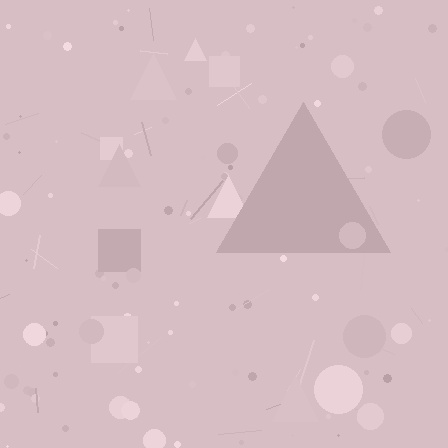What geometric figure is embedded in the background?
A triangle is embedded in the background.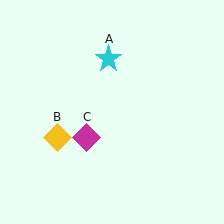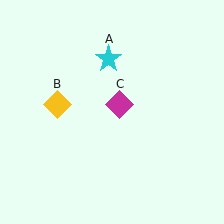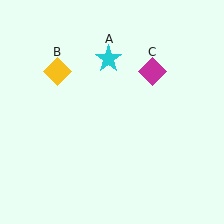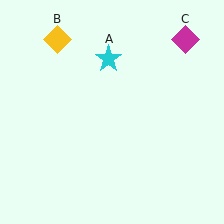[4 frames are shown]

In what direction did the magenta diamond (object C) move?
The magenta diamond (object C) moved up and to the right.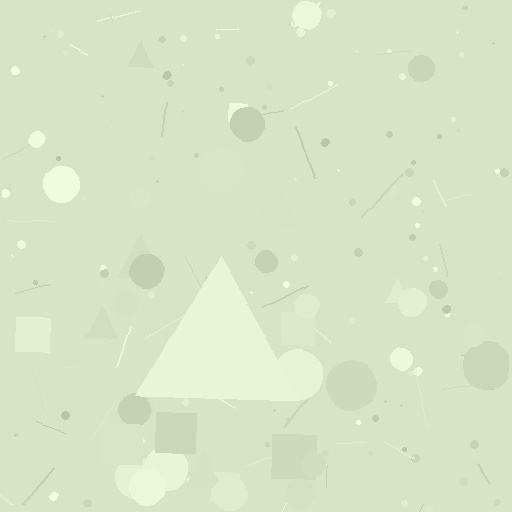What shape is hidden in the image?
A triangle is hidden in the image.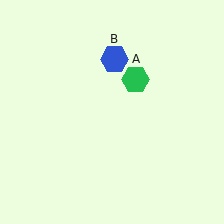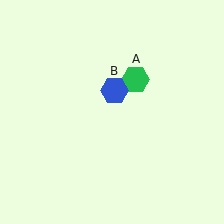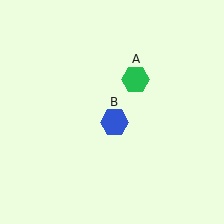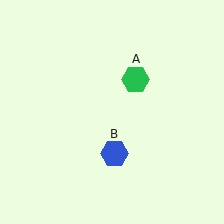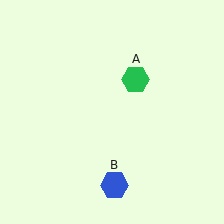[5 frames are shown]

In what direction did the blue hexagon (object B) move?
The blue hexagon (object B) moved down.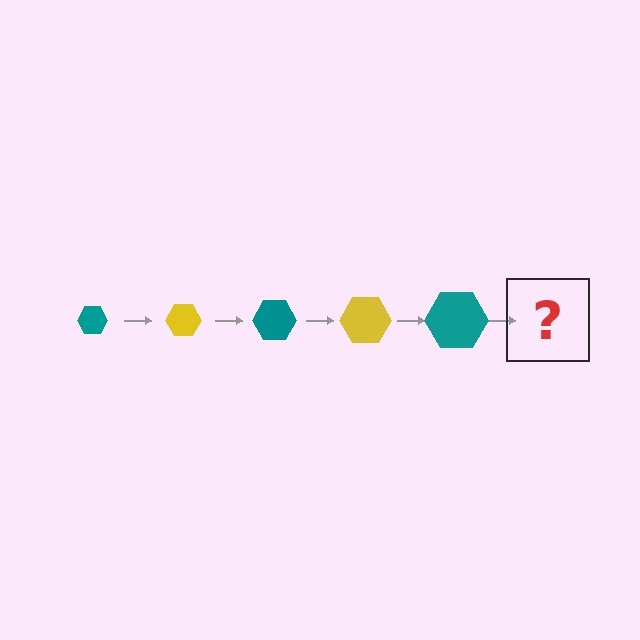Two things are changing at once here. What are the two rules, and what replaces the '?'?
The two rules are that the hexagon grows larger each step and the color cycles through teal and yellow. The '?' should be a yellow hexagon, larger than the previous one.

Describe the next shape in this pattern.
It should be a yellow hexagon, larger than the previous one.